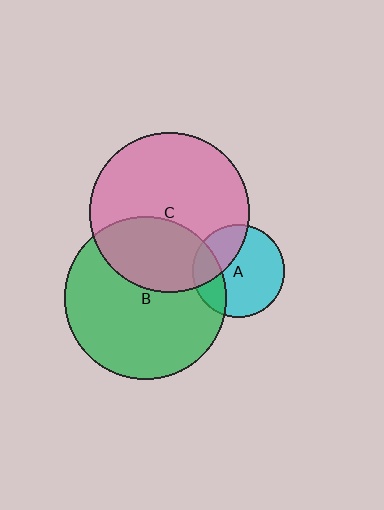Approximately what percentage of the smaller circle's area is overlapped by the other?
Approximately 30%.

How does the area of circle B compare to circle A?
Approximately 3.1 times.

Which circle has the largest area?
Circle B (green).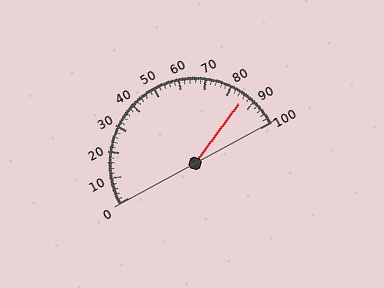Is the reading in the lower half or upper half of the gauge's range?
The reading is in the upper half of the range (0 to 100).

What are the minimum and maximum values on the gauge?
The gauge ranges from 0 to 100.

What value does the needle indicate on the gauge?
The needle indicates approximately 86.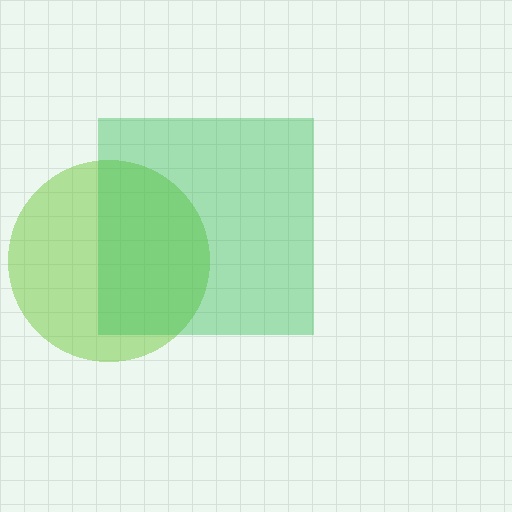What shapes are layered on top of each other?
The layered shapes are: a lime circle, a green square.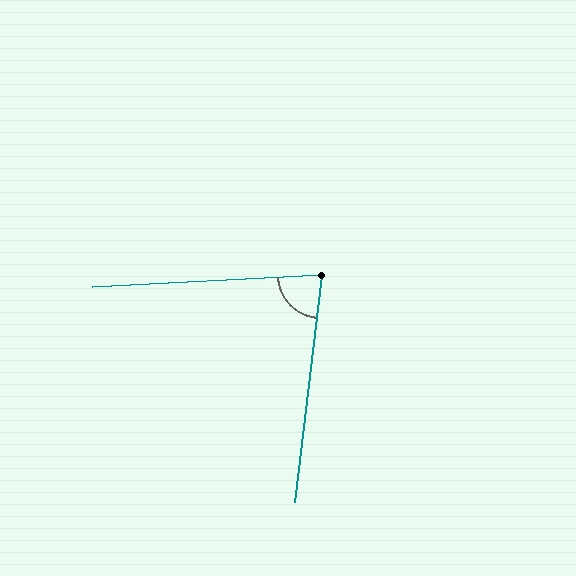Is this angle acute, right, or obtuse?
It is acute.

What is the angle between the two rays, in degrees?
Approximately 80 degrees.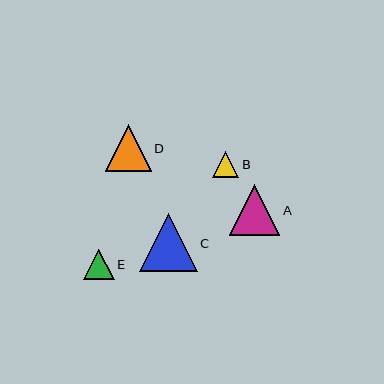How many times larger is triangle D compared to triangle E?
Triangle D is approximately 1.5 times the size of triangle E.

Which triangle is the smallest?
Triangle B is the smallest with a size of approximately 26 pixels.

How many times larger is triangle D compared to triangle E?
Triangle D is approximately 1.5 times the size of triangle E.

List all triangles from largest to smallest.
From largest to smallest: C, A, D, E, B.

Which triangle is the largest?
Triangle C is the largest with a size of approximately 58 pixels.